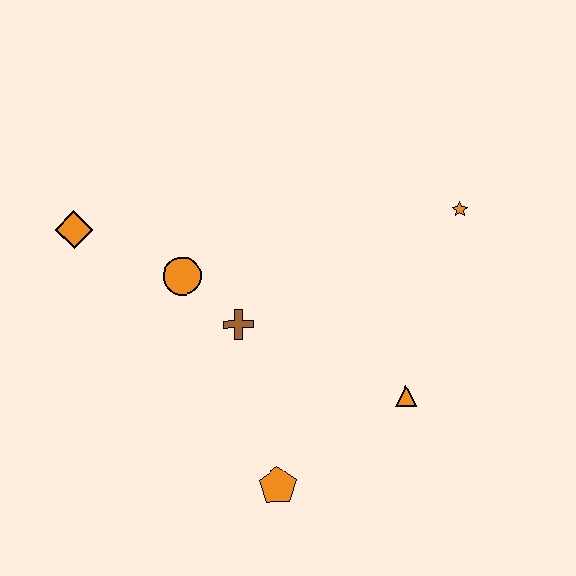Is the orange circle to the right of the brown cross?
No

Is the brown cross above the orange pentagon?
Yes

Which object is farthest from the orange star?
The orange diamond is farthest from the orange star.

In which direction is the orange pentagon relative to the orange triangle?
The orange pentagon is to the left of the orange triangle.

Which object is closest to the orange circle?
The brown cross is closest to the orange circle.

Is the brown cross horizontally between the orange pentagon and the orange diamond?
Yes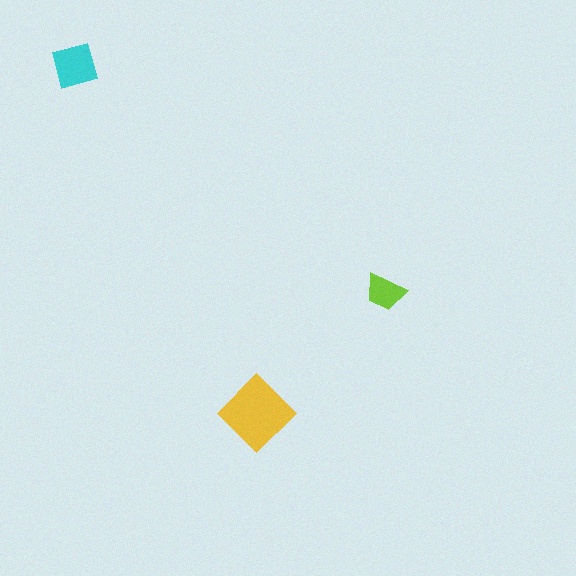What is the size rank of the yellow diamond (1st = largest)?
1st.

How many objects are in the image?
There are 3 objects in the image.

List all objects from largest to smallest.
The yellow diamond, the cyan square, the lime trapezoid.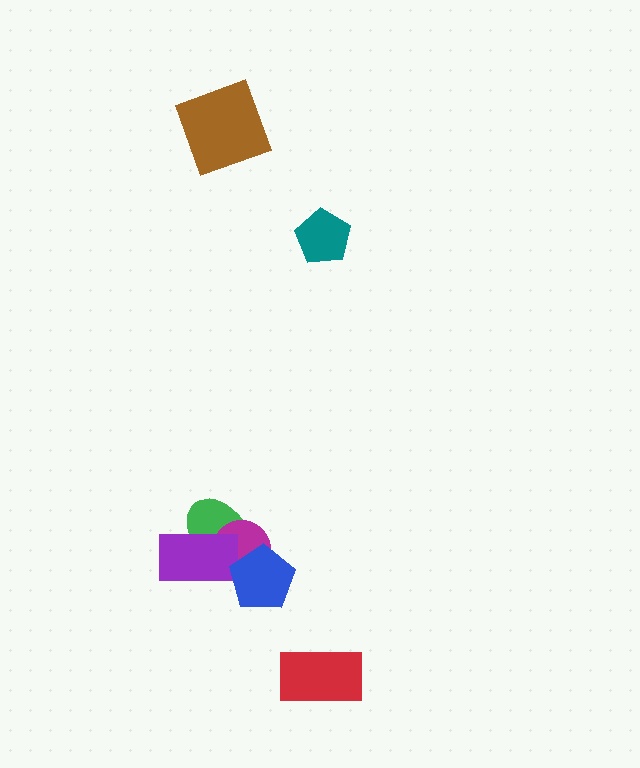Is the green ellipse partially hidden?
Yes, it is partially covered by another shape.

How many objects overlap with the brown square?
0 objects overlap with the brown square.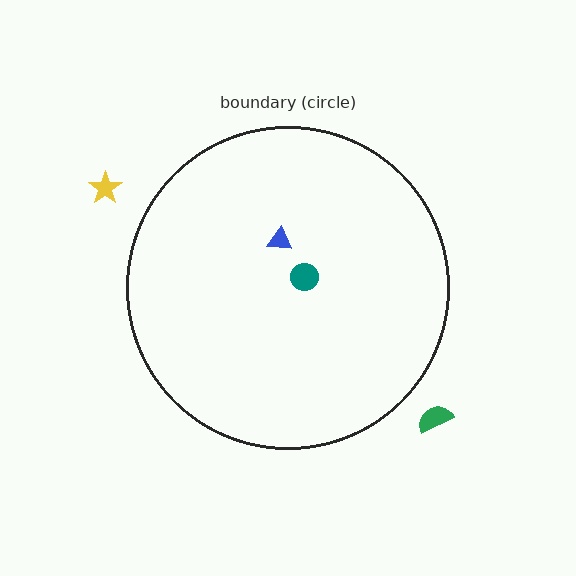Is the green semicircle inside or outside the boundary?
Outside.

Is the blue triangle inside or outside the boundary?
Inside.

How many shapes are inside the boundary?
2 inside, 2 outside.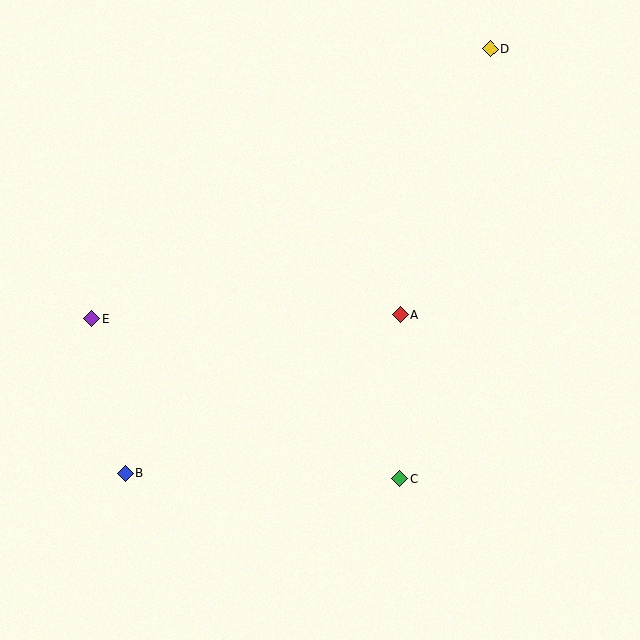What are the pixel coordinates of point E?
Point E is at (92, 318).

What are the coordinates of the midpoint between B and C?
The midpoint between B and C is at (262, 476).